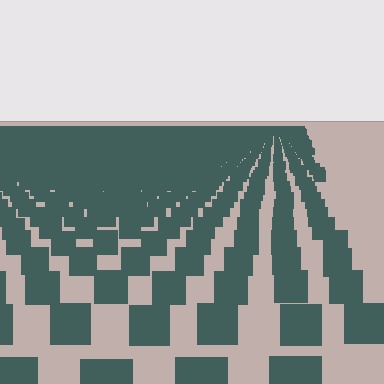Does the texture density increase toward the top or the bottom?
Density increases toward the top.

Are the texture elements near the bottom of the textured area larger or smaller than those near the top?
Larger. Near the bottom, elements are closer to the viewer and appear at a bigger on-screen size.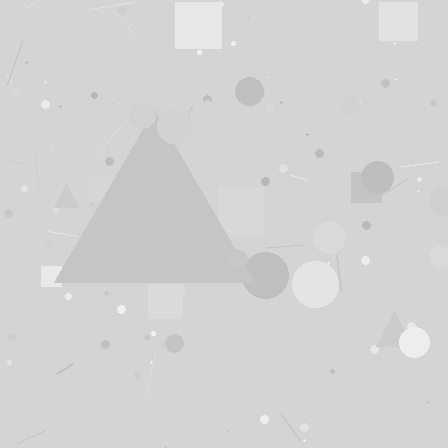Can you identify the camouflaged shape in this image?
The camouflaged shape is a triangle.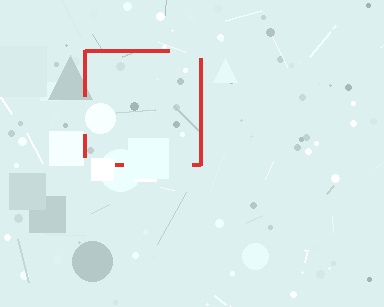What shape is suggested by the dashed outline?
The dashed outline suggests a square.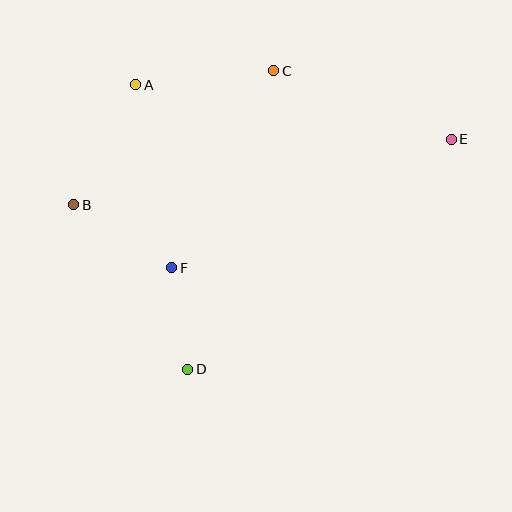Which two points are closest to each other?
Points D and F are closest to each other.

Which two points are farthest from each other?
Points B and E are farthest from each other.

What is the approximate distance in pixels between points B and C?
The distance between B and C is approximately 241 pixels.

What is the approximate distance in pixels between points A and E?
The distance between A and E is approximately 320 pixels.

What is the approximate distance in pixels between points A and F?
The distance between A and F is approximately 186 pixels.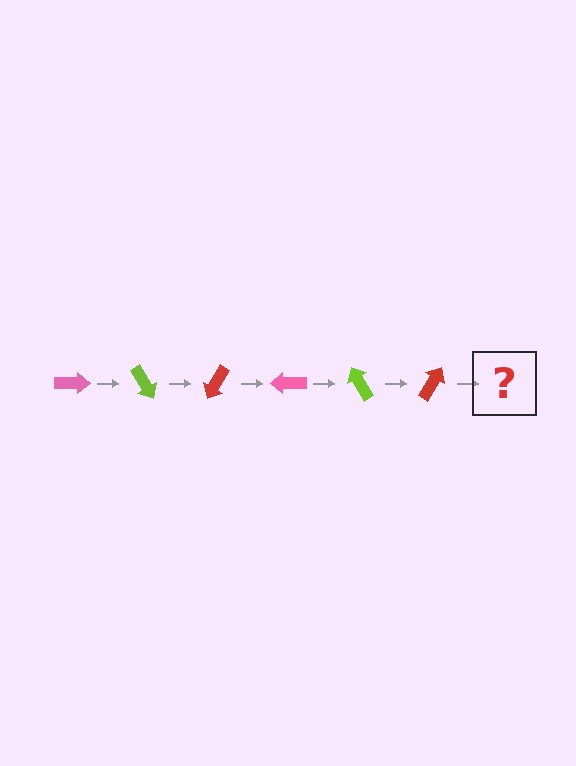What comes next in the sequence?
The next element should be a pink arrow, rotated 360 degrees from the start.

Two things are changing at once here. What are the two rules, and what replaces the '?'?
The two rules are that it rotates 60 degrees each step and the color cycles through pink, lime, and red. The '?' should be a pink arrow, rotated 360 degrees from the start.